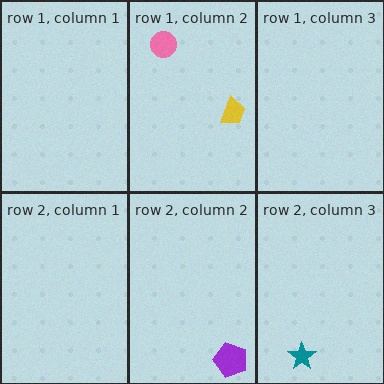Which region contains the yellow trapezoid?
The row 1, column 2 region.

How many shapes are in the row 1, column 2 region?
2.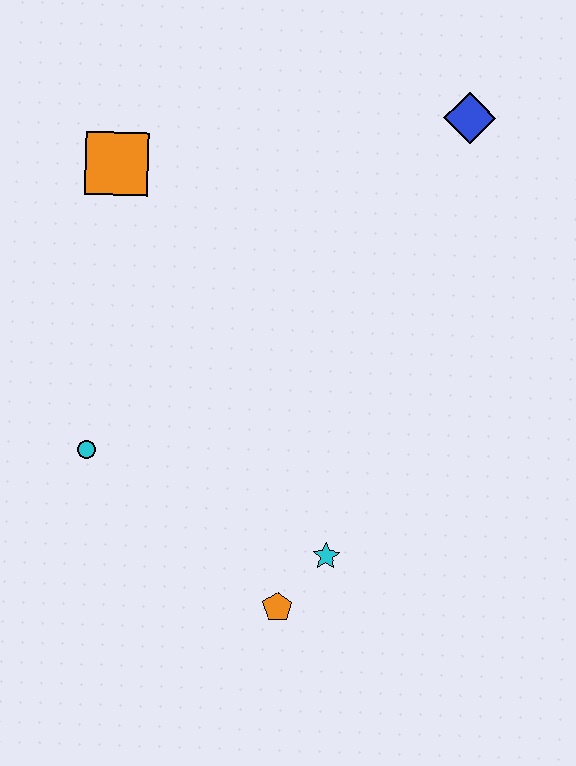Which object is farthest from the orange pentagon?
The blue diamond is farthest from the orange pentagon.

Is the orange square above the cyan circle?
Yes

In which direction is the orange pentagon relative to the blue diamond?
The orange pentagon is below the blue diamond.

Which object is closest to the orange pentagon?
The cyan star is closest to the orange pentagon.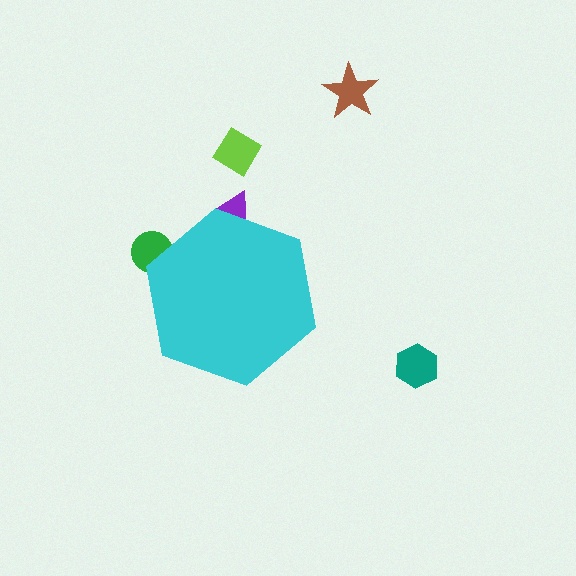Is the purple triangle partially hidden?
Yes, the purple triangle is partially hidden behind the cyan hexagon.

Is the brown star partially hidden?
No, the brown star is fully visible.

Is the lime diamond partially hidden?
No, the lime diamond is fully visible.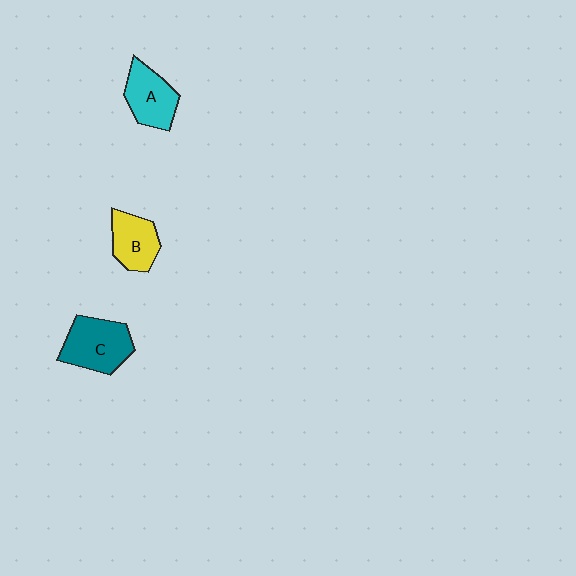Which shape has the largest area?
Shape C (teal).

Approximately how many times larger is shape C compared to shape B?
Approximately 1.4 times.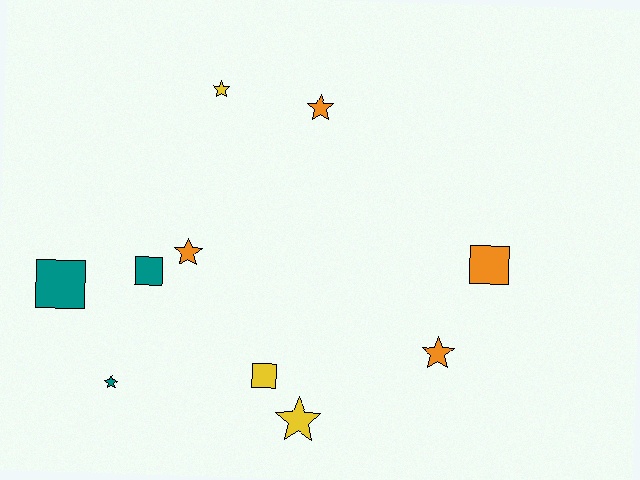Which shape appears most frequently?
Star, with 6 objects.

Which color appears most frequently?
Orange, with 4 objects.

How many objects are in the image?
There are 10 objects.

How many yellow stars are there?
There are 2 yellow stars.